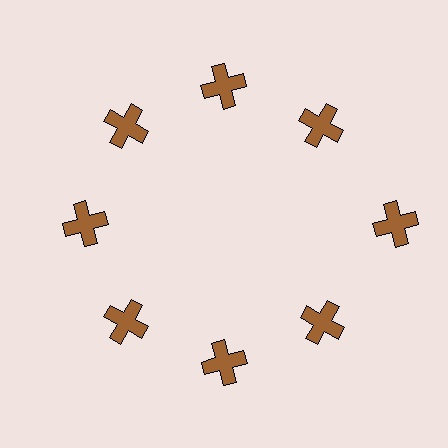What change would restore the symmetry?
The symmetry would be restored by moving it inward, back onto the ring so that all 8 crosses sit at equal angles and equal distance from the center.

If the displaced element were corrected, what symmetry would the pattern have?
It would have 8-fold rotational symmetry — the pattern would map onto itself every 45 degrees.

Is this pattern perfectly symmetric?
No. The 8 brown crosses are arranged in a ring, but one element near the 3 o'clock position is pushed outward from the center, breaking the 8-fold rotational symmetry.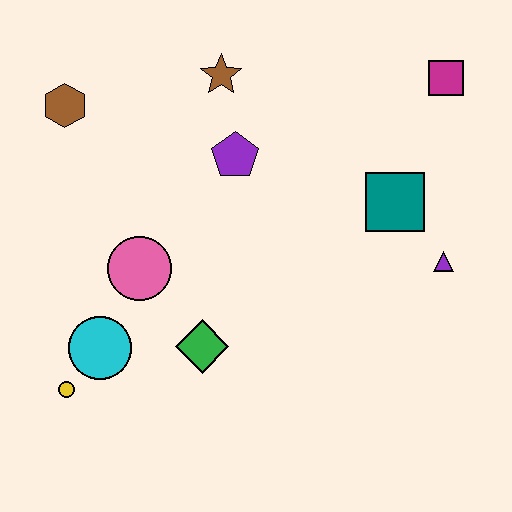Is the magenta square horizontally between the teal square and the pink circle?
No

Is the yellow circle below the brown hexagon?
Yes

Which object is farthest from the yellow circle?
The magenta square is farthest from the yellow circle.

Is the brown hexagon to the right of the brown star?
No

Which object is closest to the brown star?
The purple pentagon is closest to the brown star.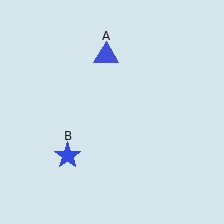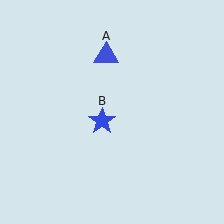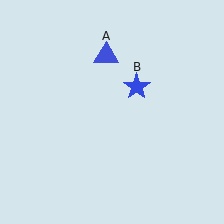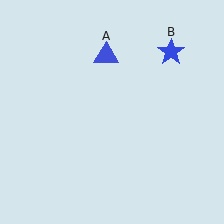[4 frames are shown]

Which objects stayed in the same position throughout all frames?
Blue triangle (object A) remained stationary.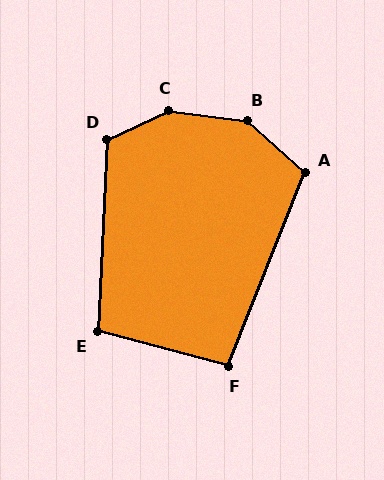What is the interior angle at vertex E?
Approximately 102 degrees (obtuse).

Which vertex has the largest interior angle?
C, at approximately 147 degrees.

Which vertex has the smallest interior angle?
F, at approximately 97 degrees.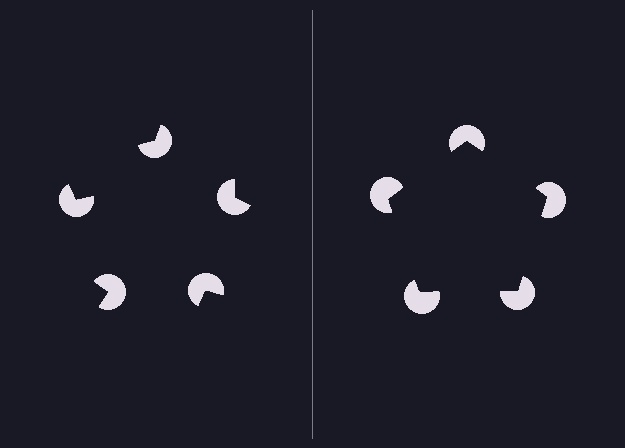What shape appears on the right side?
An illusory pentagon.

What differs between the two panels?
The pac-man discs are positioned identically on both sides; only the wedge orientations differ. On the right they align to a pentagon; on the left they are misaligned.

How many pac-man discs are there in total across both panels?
10 — 5 on each side.